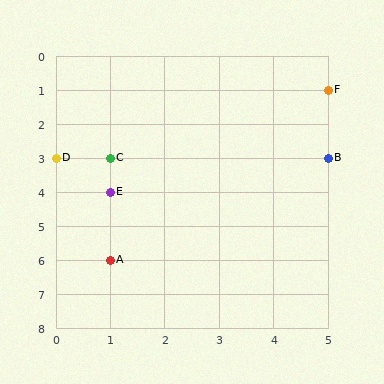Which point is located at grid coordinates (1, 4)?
Point E is at (1, 4).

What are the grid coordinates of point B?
Point B is at grid coordinates (5, 3).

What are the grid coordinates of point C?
Point C is at grid coordinates (1, 3).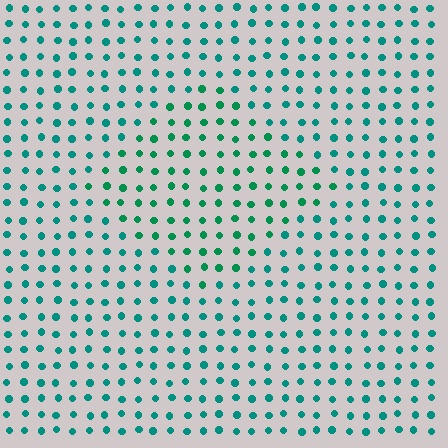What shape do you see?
I see a diamond.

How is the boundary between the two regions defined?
The boundary is defined purely by a slight shift in hue (about 22 degrees). Spacing, size, and orientation are identical on both sides.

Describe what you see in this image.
The image is filled with small teal elements in a uniform arrangement. A diamond-shaped region is visible where the elements are tinted to a slightly different hue, forming a subtle color boundary.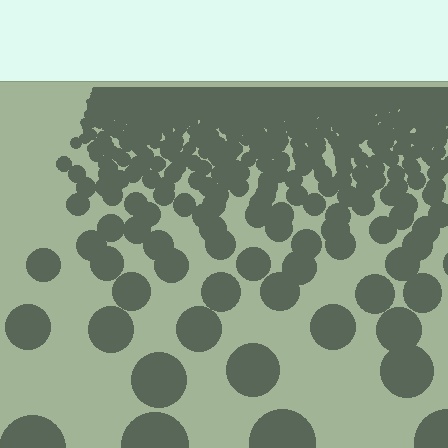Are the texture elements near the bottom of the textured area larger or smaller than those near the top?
Larger. Near the bottom, elements are closer to the viewer and appear at a bigger on-screen size.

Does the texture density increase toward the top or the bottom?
Density increases toward the top.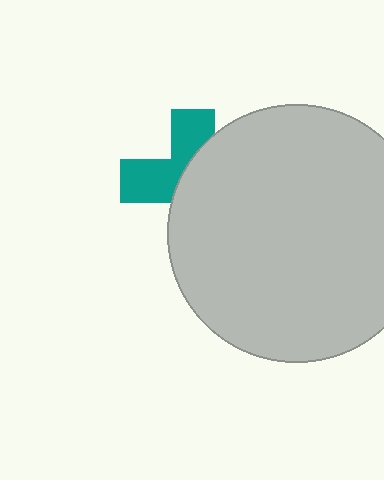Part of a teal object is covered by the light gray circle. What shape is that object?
It is a cross.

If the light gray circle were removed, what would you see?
You would see the complete teal cross.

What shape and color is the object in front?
The object in front is a light gray circle.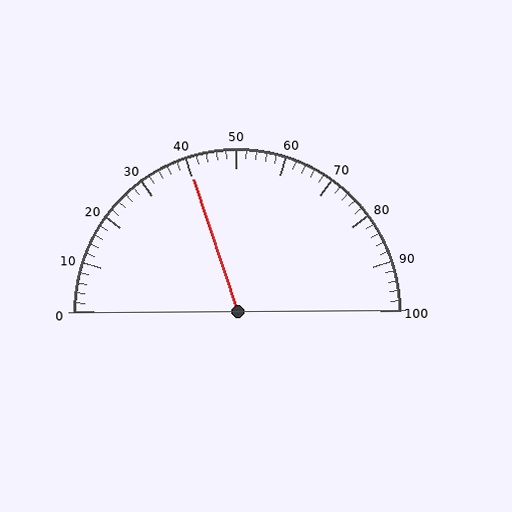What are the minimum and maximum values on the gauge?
The gauge ranges from 0 to 100.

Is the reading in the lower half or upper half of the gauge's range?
The reading is in the lower half of the range (0 to 100).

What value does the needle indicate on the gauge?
The needle indicates approximately 40.